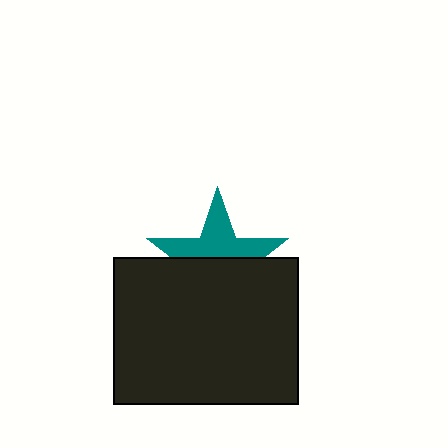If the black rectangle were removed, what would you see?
You would see the complete teal star.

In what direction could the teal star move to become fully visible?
The teal star could move up. That would shift it out from behind the black rectangle entirely.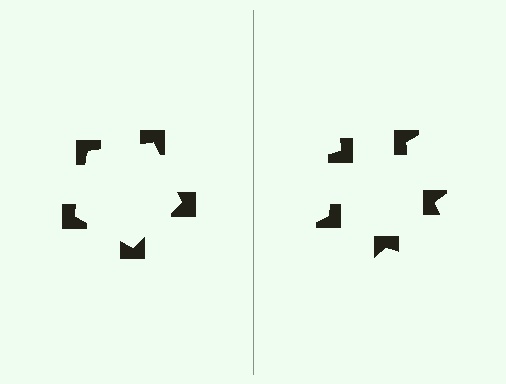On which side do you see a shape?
An illusory pentagon appears on the left side. On the right side the wedge cuts are rotated, so no coherent shape forms.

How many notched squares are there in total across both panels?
10 — 5 on each side.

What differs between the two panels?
The notched squares are positioned identically on both sides; only the wedge orientations differ. On the left they align to a pentagon; on the right they are misaligned.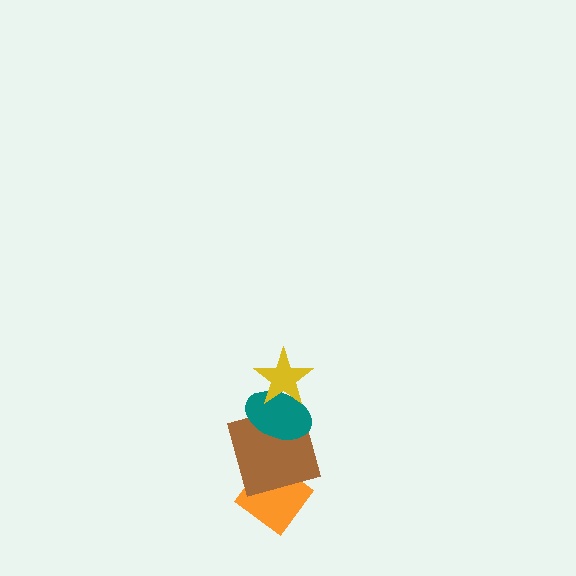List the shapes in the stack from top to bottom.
From top to bottom: the yellow star, the teal ellipse, the brown square, the orange diamond.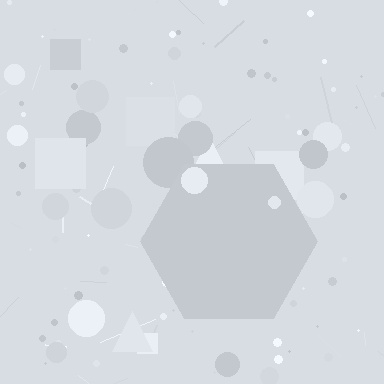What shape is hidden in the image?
A hexagon is hidden in the image.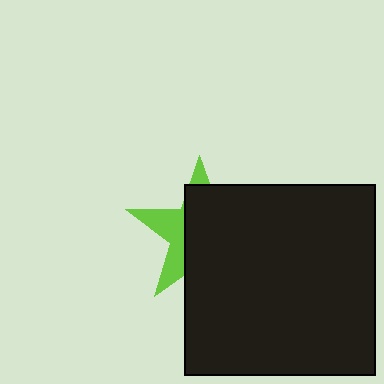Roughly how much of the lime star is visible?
A small part of it is visible (roughly 33%).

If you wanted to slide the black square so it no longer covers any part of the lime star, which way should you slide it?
Slide it right — that is the most direct way to separate the two shapes.